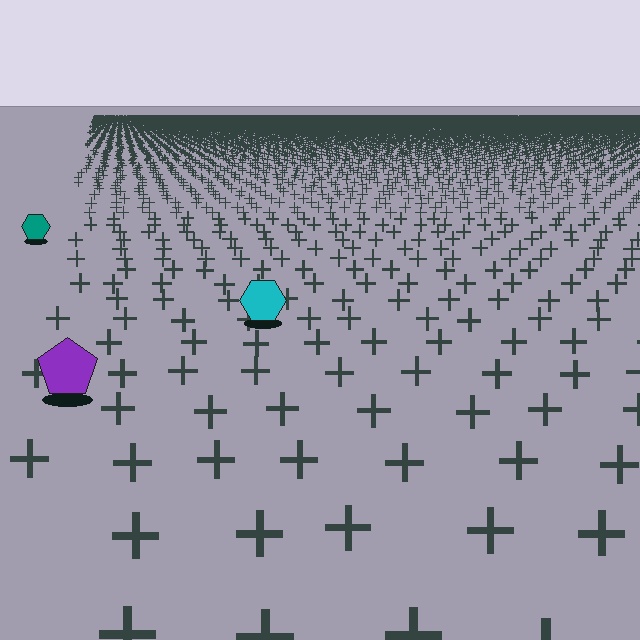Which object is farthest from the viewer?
The teal hexagon is farthest from the viewer. It appears smaller and the ground texture around it is denser.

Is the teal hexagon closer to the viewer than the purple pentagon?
No. The purple pentagon is closer — you can tell from the texture gradient: the ground texture is coarser near it.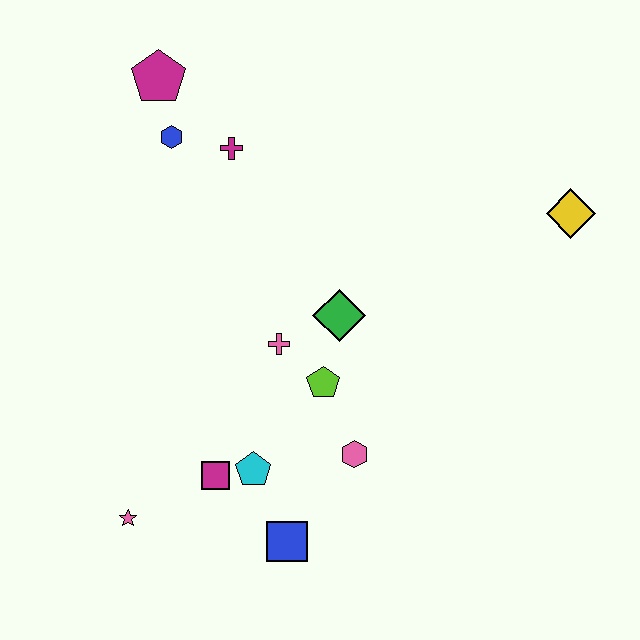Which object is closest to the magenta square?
The cyan pentagon is closest to the magenta square.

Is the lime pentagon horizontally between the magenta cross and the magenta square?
No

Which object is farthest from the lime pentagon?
The magenta pentagon is farthest from the lime pentagon.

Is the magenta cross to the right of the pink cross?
No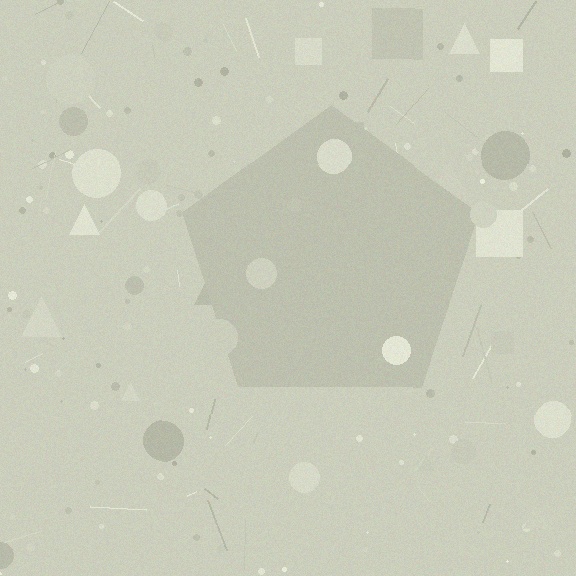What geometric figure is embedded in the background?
A pentagon is embedded in the background.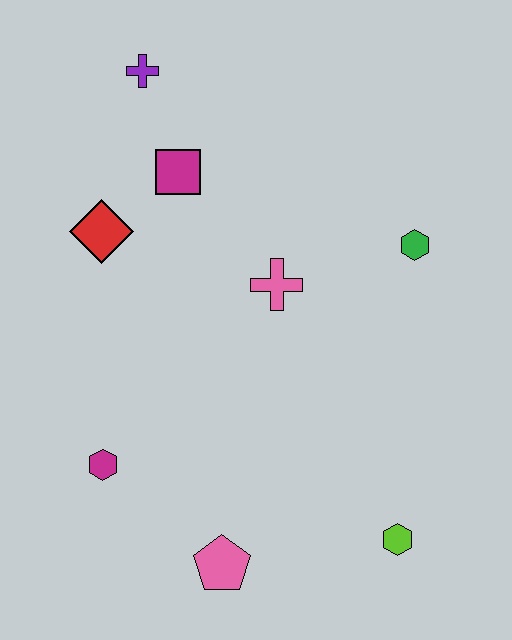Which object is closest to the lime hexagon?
The pink pentagon is closest to the lime hexagon.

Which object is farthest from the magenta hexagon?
The purple cross is farthest from the magenta hexagon.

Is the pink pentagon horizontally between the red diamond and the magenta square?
No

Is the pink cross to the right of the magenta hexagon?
Yes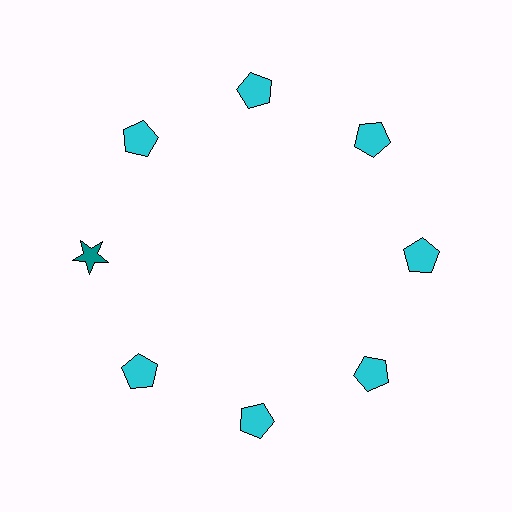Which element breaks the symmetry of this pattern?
The teal star at roughly the 9 o'clock position breaks the symmetry. All other shapes are cyan pentagons.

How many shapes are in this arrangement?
There are 8 shapes arranged in a ring pattern.